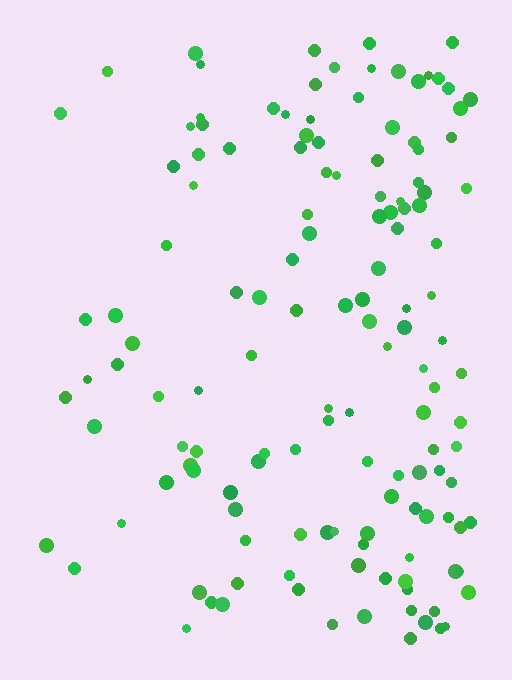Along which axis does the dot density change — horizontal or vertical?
Horizontal.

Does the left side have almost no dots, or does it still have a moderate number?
Still a moderate number, just noticeably fewer than the right.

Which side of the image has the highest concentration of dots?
The right.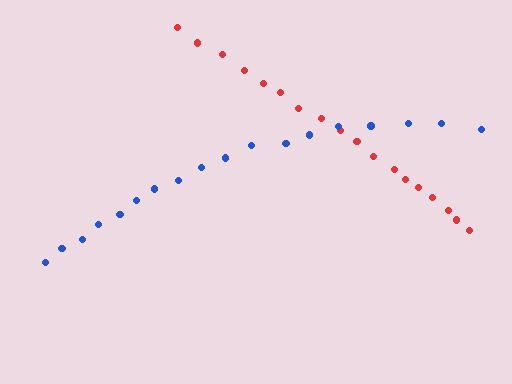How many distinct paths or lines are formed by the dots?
There are 2 distinct paths.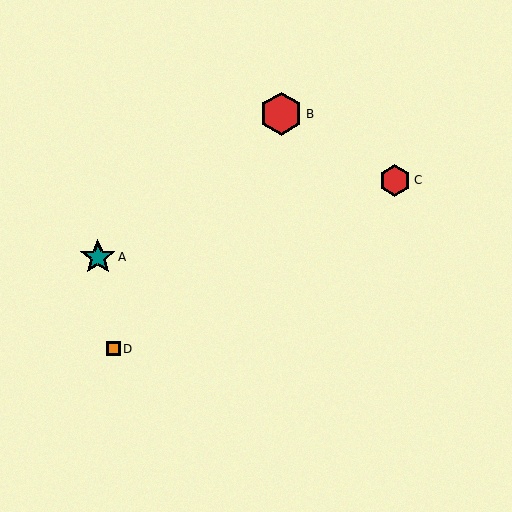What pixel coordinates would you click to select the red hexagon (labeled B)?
Click at (281, 114) to select the red hexagon B.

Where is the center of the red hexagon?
The center of the red hexagon is at (395, 180).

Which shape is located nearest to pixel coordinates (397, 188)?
The red hexagon (labeled C) at (395, 180) is nearest to that location.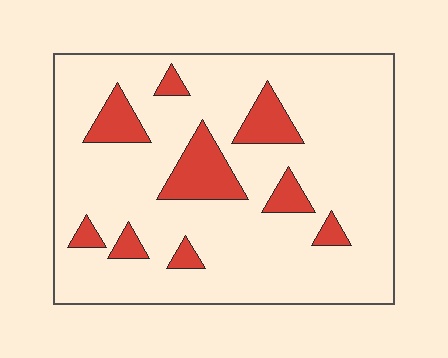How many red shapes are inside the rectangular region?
9.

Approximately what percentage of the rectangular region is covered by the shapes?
Approximately 15%.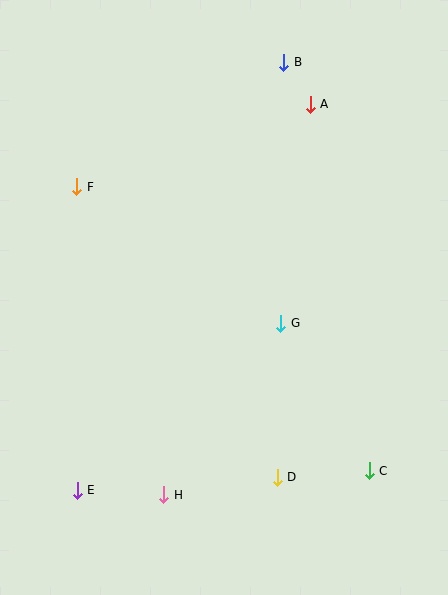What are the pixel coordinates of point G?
Point G is at (281, 323).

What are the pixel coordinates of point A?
Point A is at (310, 104).